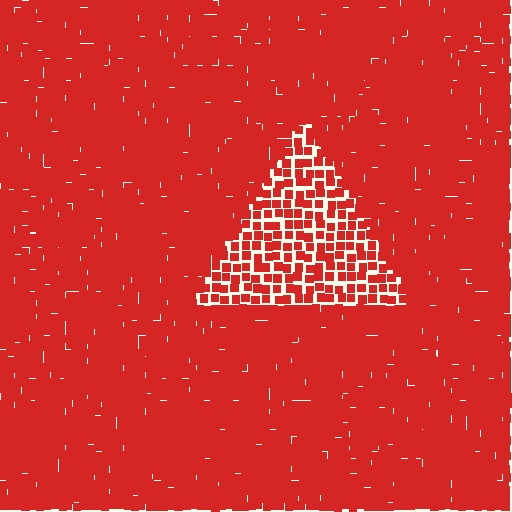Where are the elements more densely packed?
The elements are more densely packed outside the triangle boundary.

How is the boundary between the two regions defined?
The boundary is defined by a change in element density (approximately 2.1x ratio). All elements are the same color, size, and shape.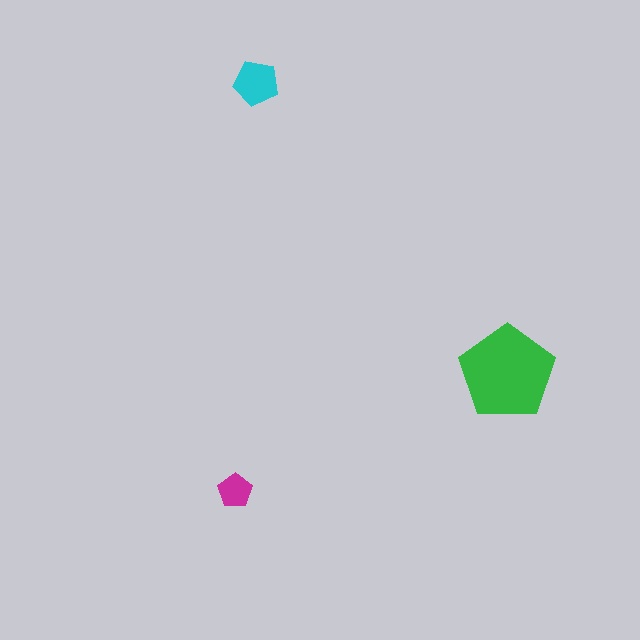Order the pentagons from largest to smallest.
the green one, the cyan one, the magenta one.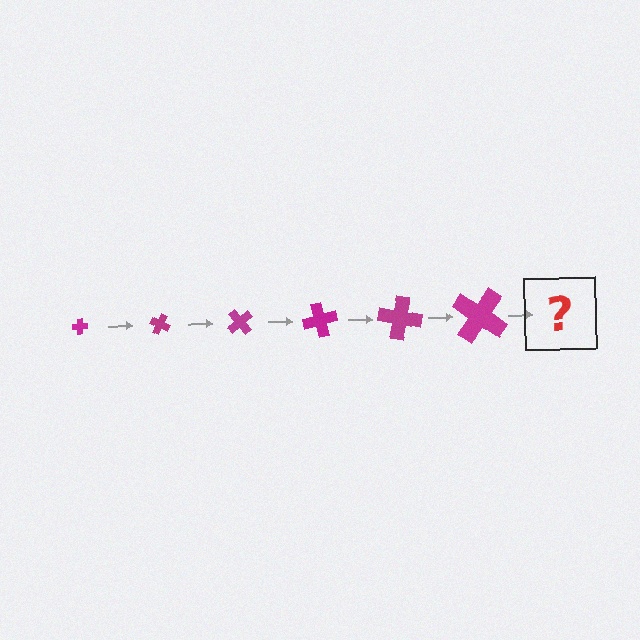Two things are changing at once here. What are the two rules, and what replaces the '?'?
The two rules are that the cross grows larger each step and it rotates 25 degrees each step. The '?' should be a cross, larger than the previous one and rotated 150 degrees from the start.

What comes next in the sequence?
The next element should be a cross, larger than the previous one and rotated 150 degrees from the start.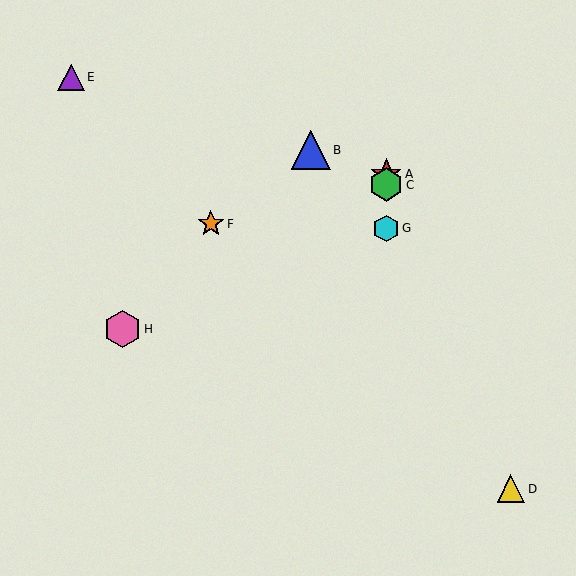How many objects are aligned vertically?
3 objects (A, C, G) are aligned vertically.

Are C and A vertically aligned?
Yes, both are at x≈386.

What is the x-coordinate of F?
Object F is at x≈211.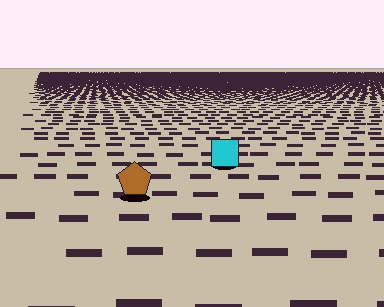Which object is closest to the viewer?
The brown pentagon is closest. The texture marks near it are larger and more spread out.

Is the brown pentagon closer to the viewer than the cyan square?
Yes. The brown pentagon is closer — you can tell from the texture gradient: the ground texture is coarser near it.